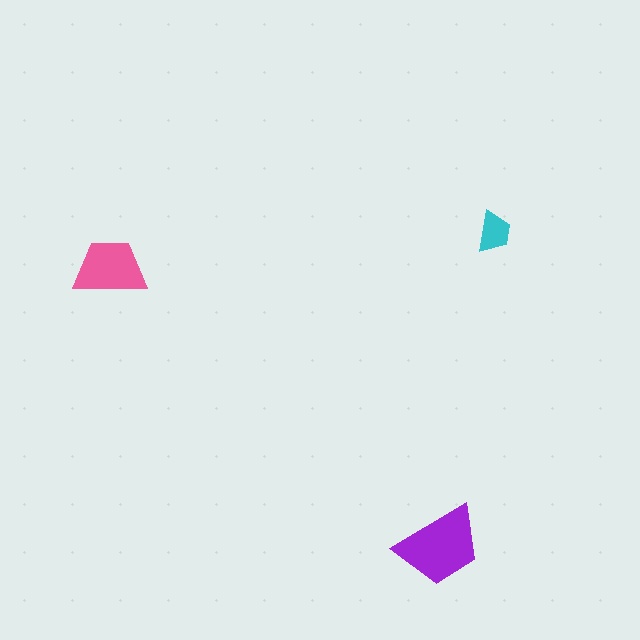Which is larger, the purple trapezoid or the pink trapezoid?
The purple one.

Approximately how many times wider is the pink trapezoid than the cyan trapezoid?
About 2 times wider.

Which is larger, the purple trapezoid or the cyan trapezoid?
The purple one.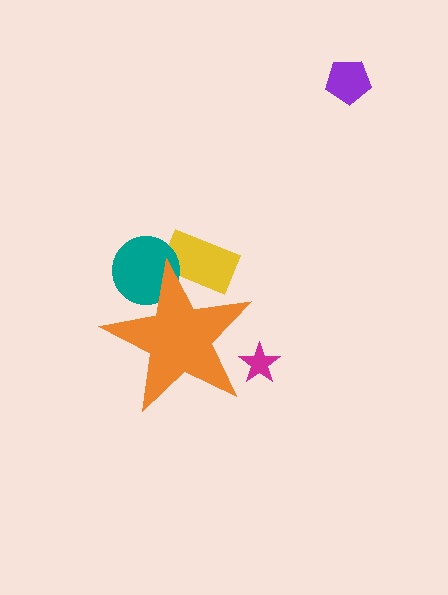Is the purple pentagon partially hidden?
No, the purple pentagon is fully visible.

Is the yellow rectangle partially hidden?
Yes, the yellow rectangle is partially hidden behind the orange star.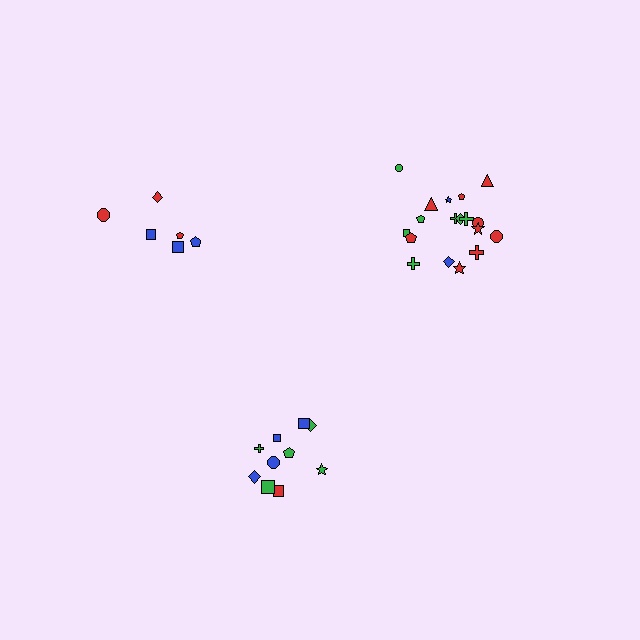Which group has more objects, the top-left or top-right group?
The top-right group.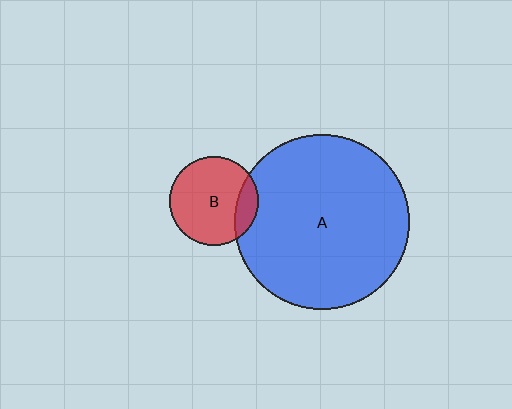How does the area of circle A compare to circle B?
Approximately 3.9 times.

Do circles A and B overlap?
Yes.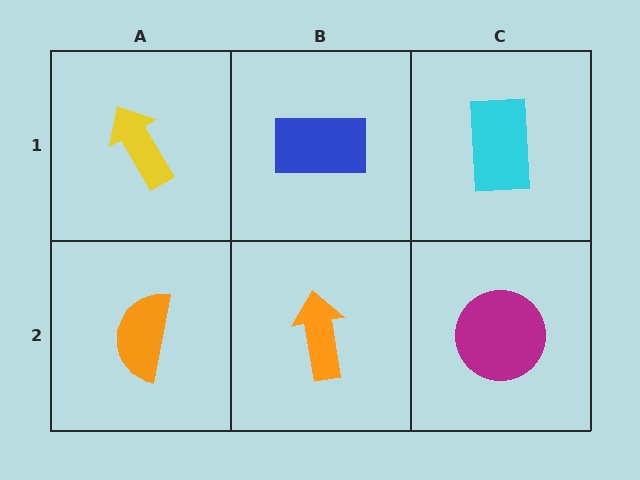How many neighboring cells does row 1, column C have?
2.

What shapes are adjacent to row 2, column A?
A yellow arrow (row 1, column A), an orange arrow (row 2, column B).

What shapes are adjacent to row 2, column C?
A cyan rectangle (row 1, column C), an orange arrow (row 2, column B).